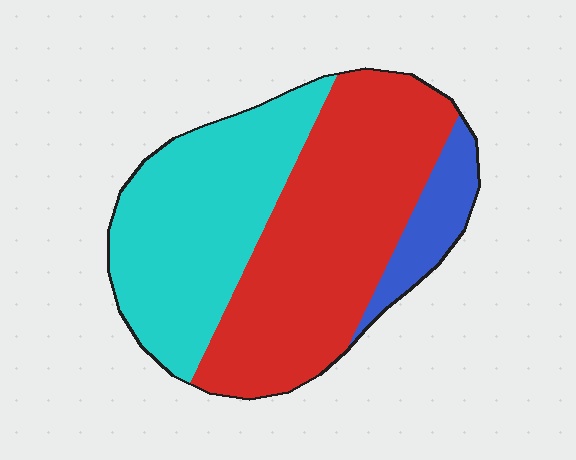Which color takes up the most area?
Red, at roughly 50%.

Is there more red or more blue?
Red.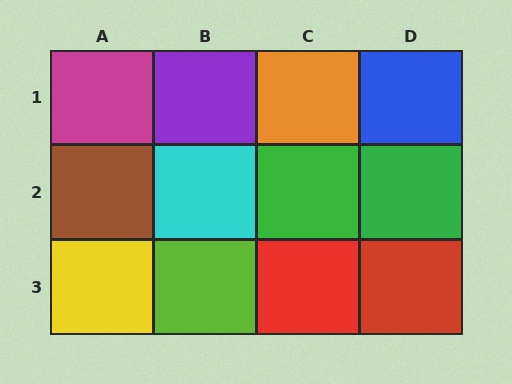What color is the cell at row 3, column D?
Red.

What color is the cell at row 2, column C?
Green.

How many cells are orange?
1 cell is orange.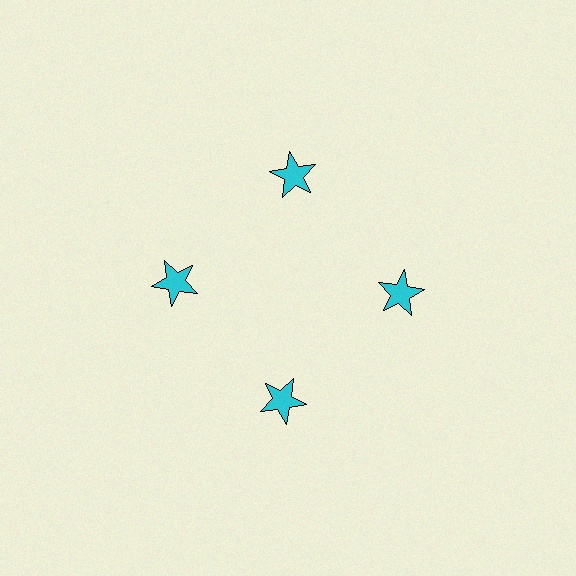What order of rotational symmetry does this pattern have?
This pattern has 4-fold rotational symmetry.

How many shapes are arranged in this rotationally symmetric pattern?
There are 4 shapes, arranged in 4 groups of 1.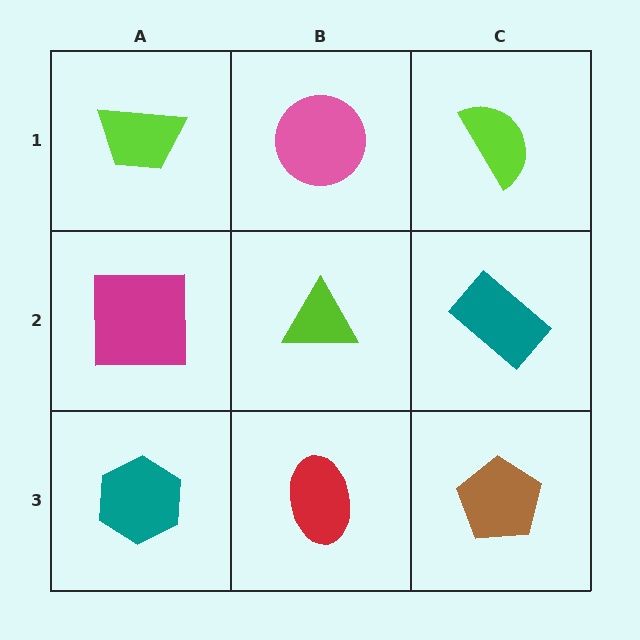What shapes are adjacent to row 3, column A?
A magenta square (row 2, column A), a red ellipse (row 3, column B).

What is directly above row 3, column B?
A lime triangle.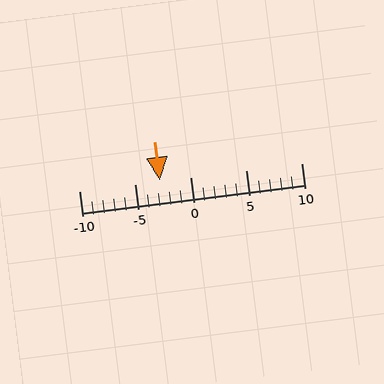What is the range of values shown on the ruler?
The ruler shows values from -10 to 10.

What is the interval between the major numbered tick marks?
The major tick marks are spaced 5 units apart.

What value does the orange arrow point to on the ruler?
The orange arrow points to approximately -3.